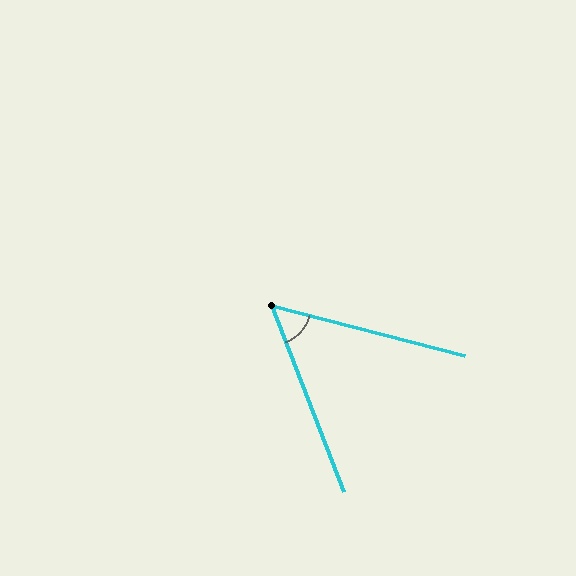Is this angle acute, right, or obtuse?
It is acute.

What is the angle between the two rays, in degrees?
Approximately 54 degrees.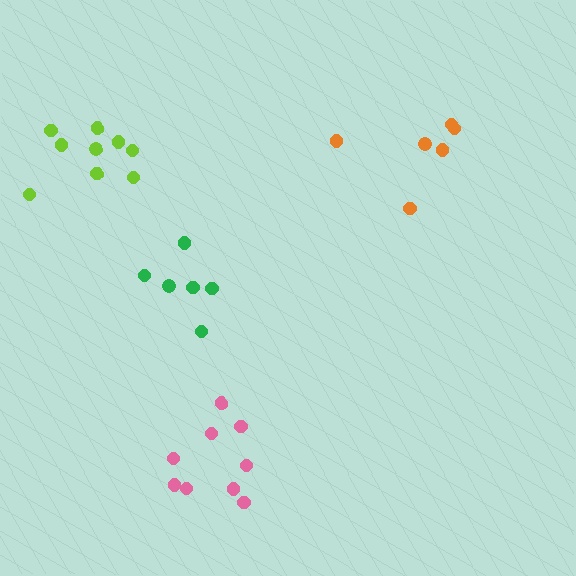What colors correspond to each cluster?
The clusters are colored: green, pink, lime, orange.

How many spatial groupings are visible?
There are 4 spatial groupings.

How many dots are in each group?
Group 1: 6 dots, Group 2: 9 dots, Group 3: 9 dots, Group 4: 6 dots (30 total).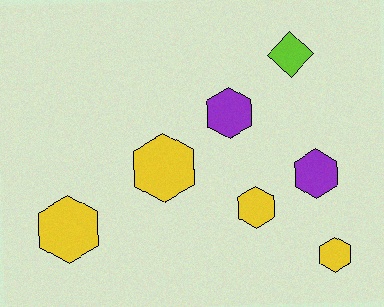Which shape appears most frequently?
Hexagon, with 6 objects.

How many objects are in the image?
There are 7 objects.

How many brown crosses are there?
There are no brown crosses.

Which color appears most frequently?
Yellow, with 4 objects.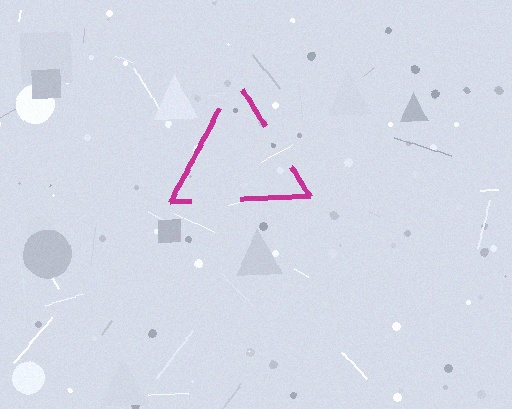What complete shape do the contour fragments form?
The contour fragments form a triangle.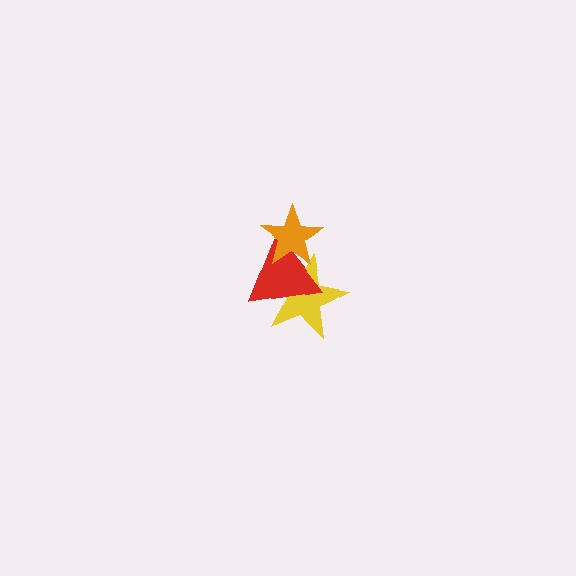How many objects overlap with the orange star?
2 objects overlap with the orange star.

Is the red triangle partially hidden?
Yes, it is partially covered by another shape.